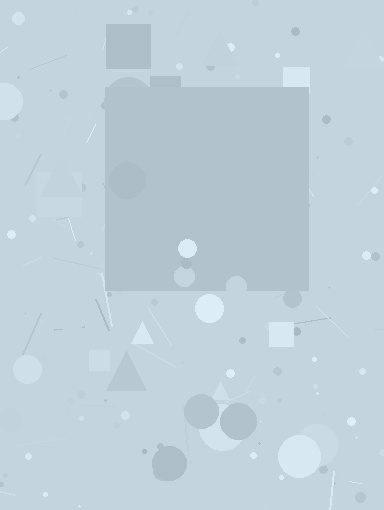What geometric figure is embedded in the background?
A square is embedded in the background.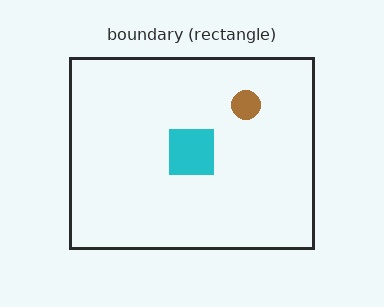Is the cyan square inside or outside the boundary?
Inside.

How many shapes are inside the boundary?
2 inside, 0 outside.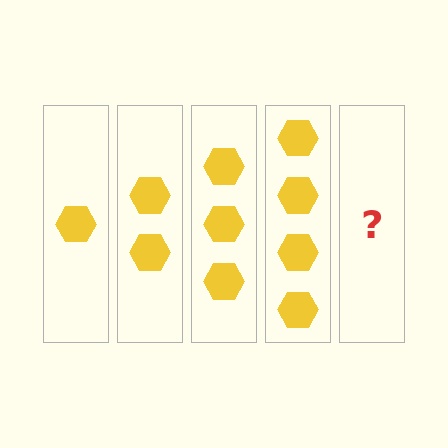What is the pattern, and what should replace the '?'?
The pattern is that each step adds one more hexagon. The '?' should be 5 hexagons.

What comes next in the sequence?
The next element should be 5 hexagons.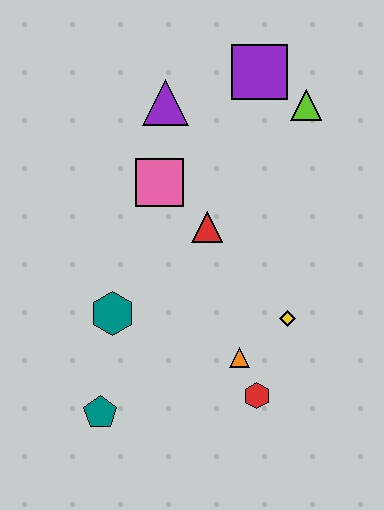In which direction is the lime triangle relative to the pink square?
The lime triangle is to the right of the pink square.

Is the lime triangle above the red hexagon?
Yes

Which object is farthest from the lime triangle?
The teal pentagon is farthest from the lime triangle.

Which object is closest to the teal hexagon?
The teal pentagon is closest to the teal hexagon.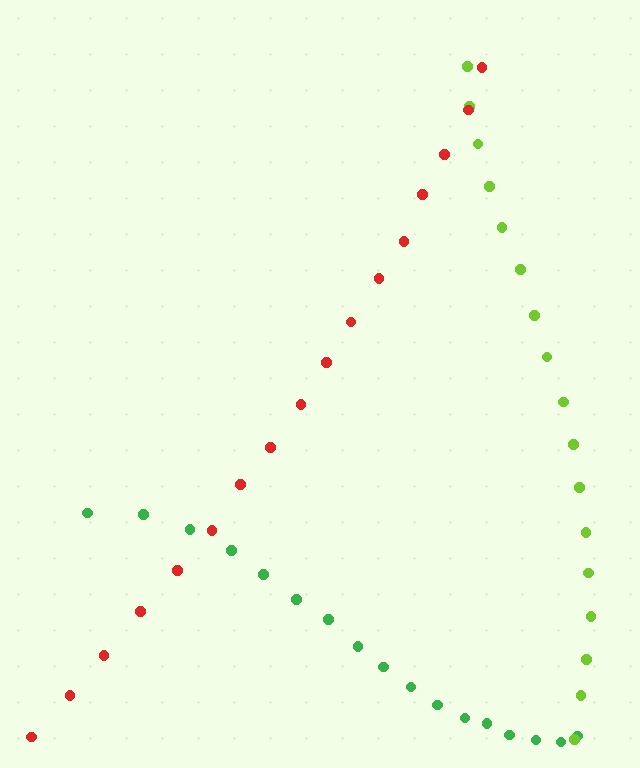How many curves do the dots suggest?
There are 3 distinct paths.